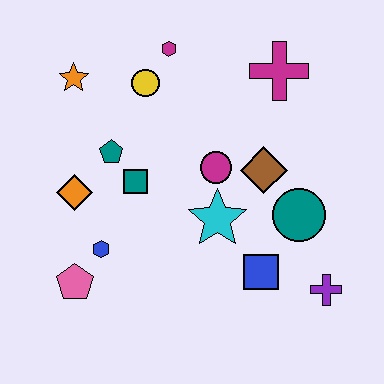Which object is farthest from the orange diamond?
The purple cross is farthest from the orange diamond.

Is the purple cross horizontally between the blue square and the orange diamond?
No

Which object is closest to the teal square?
The teal pentagon is closest to the teal square.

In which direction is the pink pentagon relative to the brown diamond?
The pink pentagon is to the left of the brown diamond.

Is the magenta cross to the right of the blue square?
Yes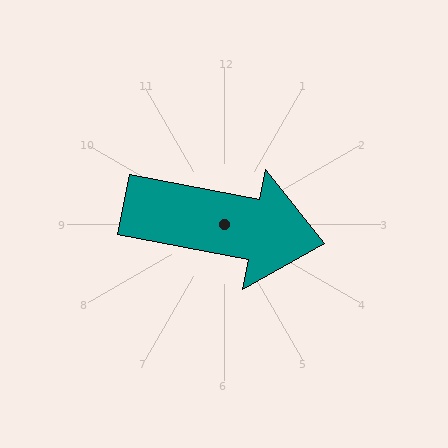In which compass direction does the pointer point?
East.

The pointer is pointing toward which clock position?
Roughly 3 o'clock.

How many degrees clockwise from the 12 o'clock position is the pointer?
Approximately 101 degrees.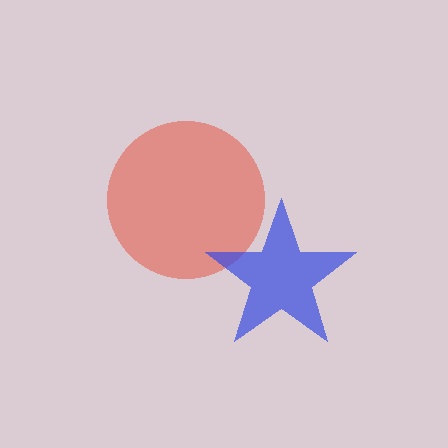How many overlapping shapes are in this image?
There are 2 overlapping shapes in the image.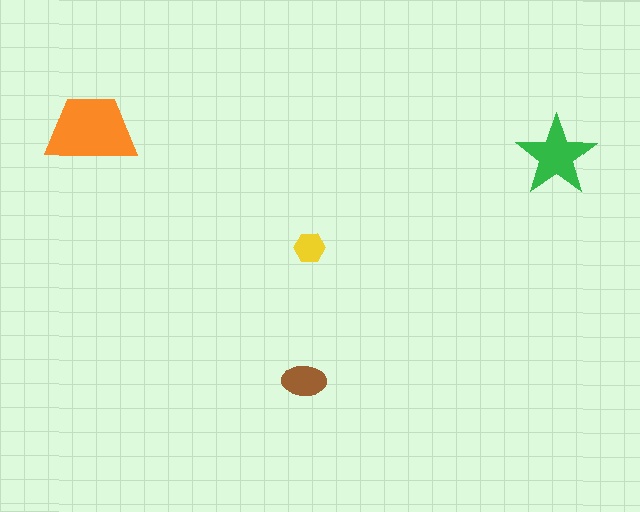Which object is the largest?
The orange trapezoid.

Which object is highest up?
The orange trapezoid is topmost.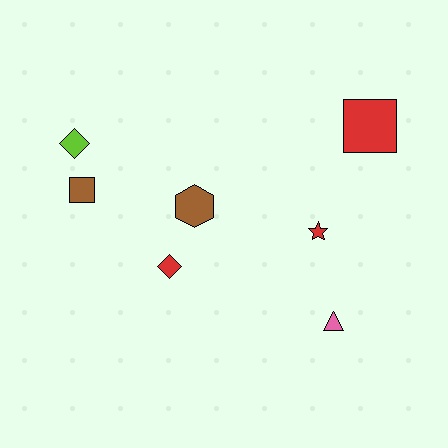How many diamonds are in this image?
There are 2 diamonds.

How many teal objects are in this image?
There are no teal objects.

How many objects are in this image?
There are 7 objects.